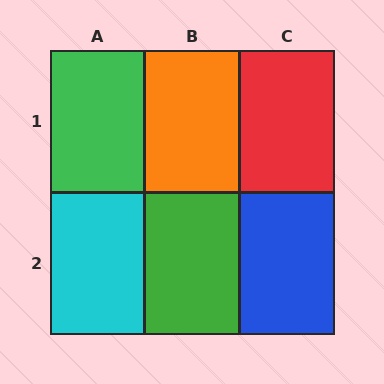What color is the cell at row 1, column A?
Green.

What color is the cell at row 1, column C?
Red.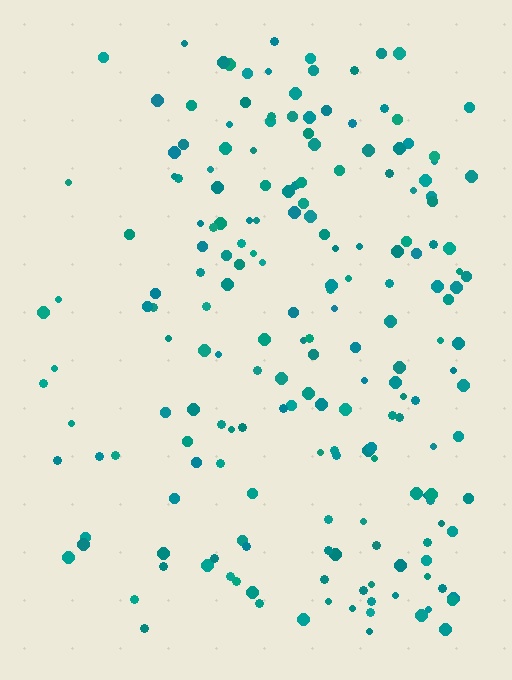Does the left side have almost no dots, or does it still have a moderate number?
Still a moderate number, just noticeably fewer than the right.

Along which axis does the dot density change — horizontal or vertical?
Horizontal.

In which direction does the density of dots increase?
From left to right, with the right side densest.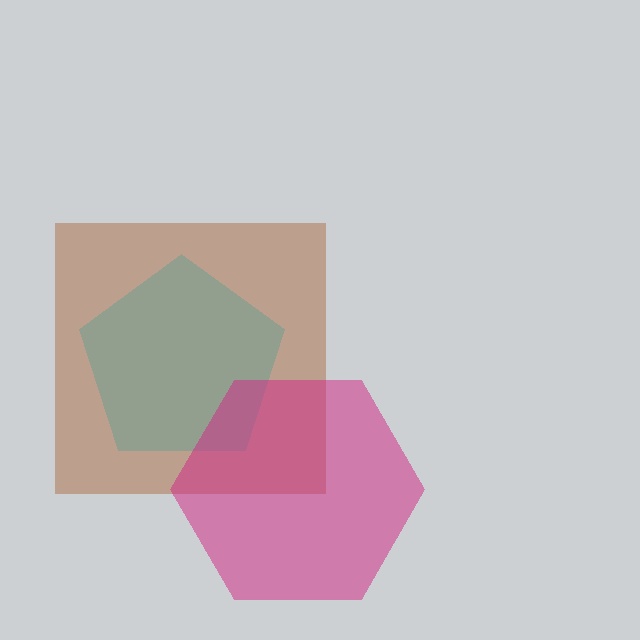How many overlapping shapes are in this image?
There are 3 overlapping shapes in the image.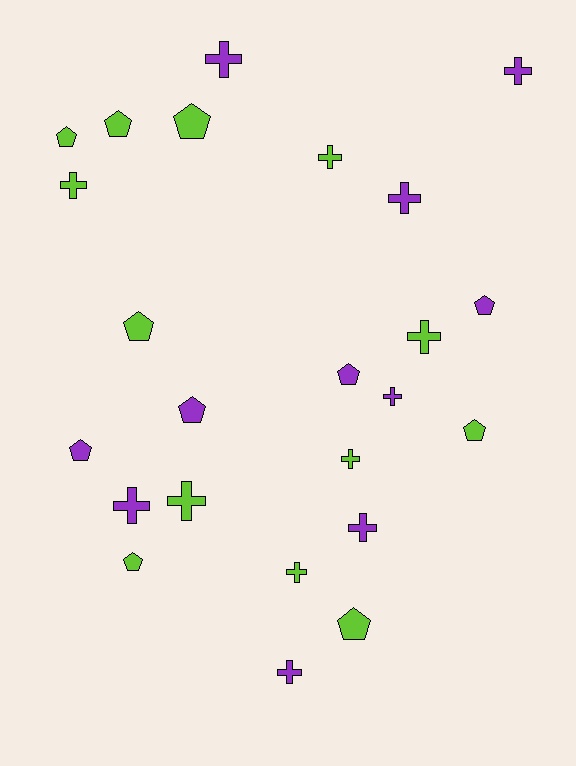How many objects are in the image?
There are 24 objects.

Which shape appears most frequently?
Cross, with 13 objects.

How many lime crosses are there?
There are 6 lime crosses.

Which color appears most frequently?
Lime, with 13 objects.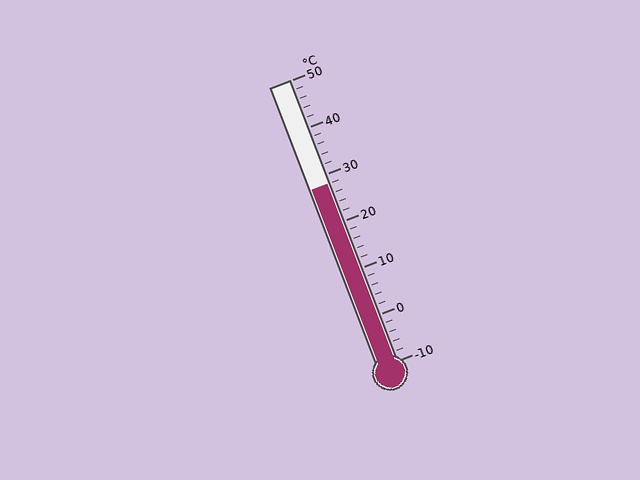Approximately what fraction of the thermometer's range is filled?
The thermometer is filled to approximately 65% of its range.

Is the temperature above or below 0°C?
The temperature is above 0°C.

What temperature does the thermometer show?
The thermometer shows approximately 28°C.